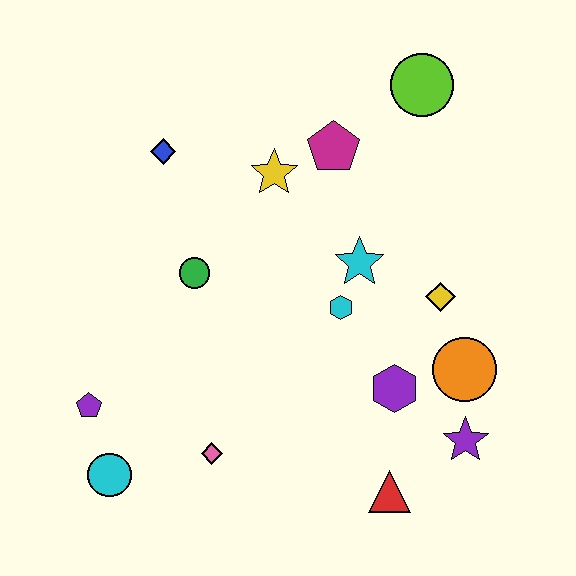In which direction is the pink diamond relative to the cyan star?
The pink diamond is below the cyan star.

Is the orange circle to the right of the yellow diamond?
Yes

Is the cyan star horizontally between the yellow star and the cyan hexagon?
No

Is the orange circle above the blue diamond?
No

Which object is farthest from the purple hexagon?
The blue diamond is farthest from the purple hexagon.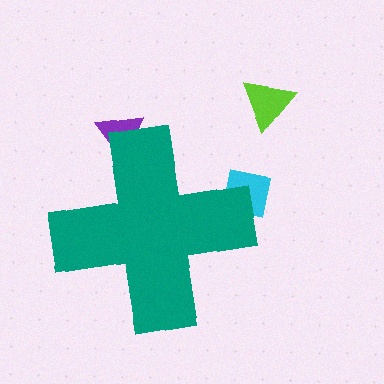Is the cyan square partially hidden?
Yes, the cyan square is partially hidden behind the teal cross.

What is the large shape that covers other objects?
A teal cross.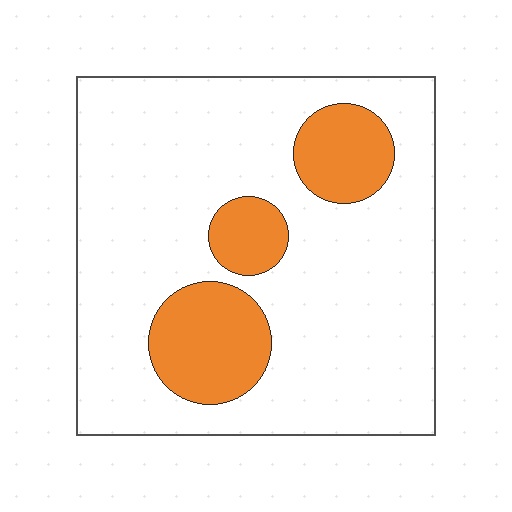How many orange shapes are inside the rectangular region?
3.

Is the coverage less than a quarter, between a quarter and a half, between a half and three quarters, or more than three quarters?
Less than a quarter.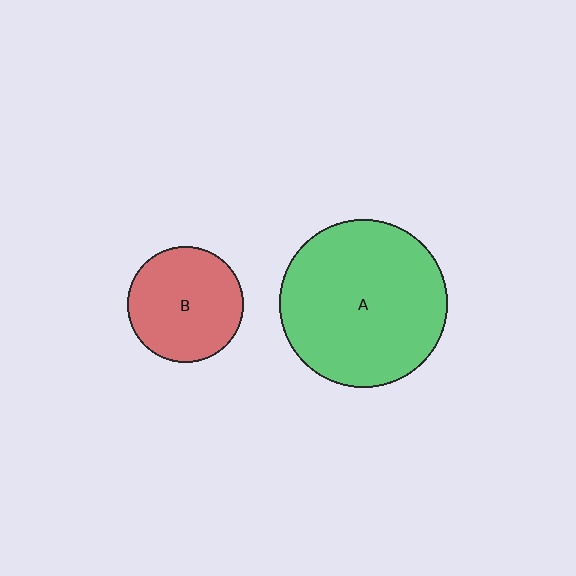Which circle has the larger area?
Circle A (green).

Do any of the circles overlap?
No, none of the circles overlap.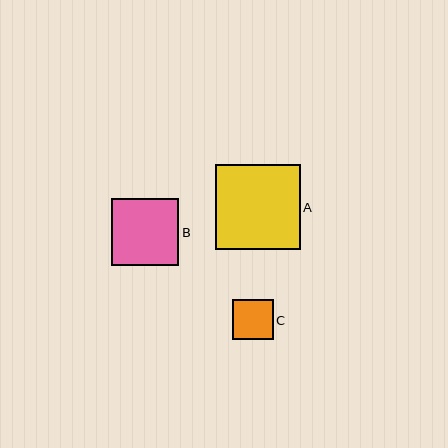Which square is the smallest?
Square C is the smallest with a size of approximately 40 pixels.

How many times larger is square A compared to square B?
Square A is approximately 1.3 times the size of square B.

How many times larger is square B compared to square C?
Square B is approximately 1.7 times the size of square C.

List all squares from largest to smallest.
From largest to smallest: A, B, C.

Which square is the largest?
Square A is the largest with a size of approximately 85 pixels.